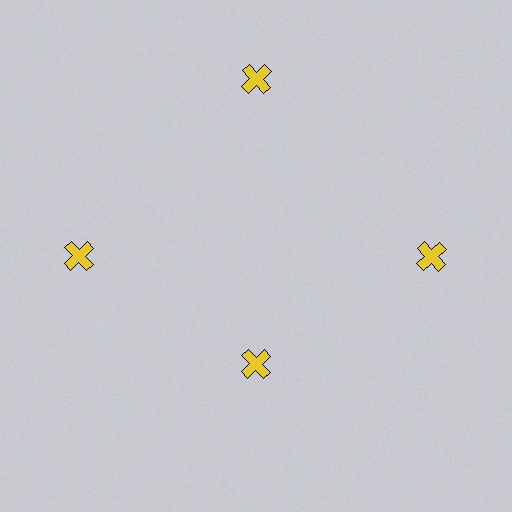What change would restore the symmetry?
The symmetry would be restored by moving it outward, back onto the ring so that all 4 crosses sit at equal angles and equal distance from the center.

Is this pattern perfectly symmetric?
No. The 4 yellow crosses are arranged in a ring, but one element near the 6 o'clock position is pulled inward toward the center, breaking the 4-fold rotational symmetry.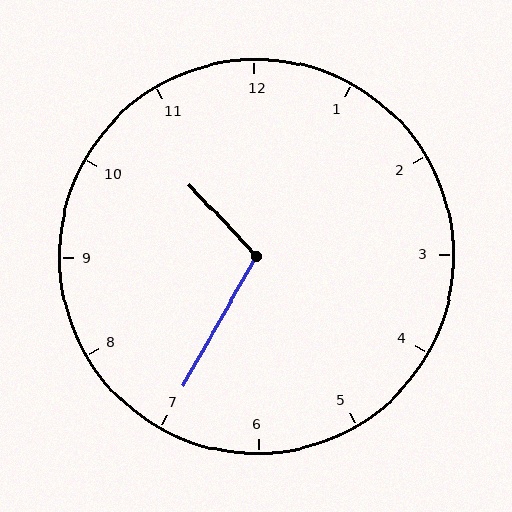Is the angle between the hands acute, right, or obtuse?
It is obtuse.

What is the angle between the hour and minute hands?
Approximately 108 degrees.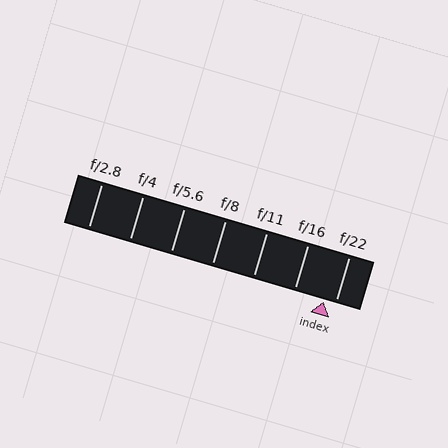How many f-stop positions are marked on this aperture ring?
There are 7 f-stop positions marked.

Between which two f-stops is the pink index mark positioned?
The index mark is between f/16 and f/22.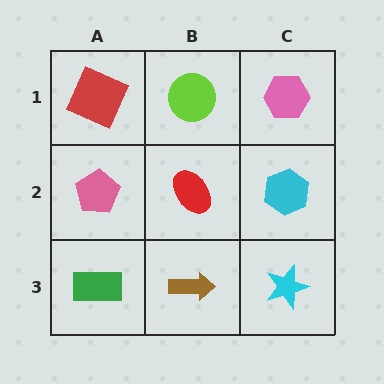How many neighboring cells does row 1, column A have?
2.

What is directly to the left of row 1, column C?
A lime circle.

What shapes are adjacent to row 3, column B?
A red ellipse (row 2, column B), a green rectangle (row 3, column A), a cyan star (row 3, column C).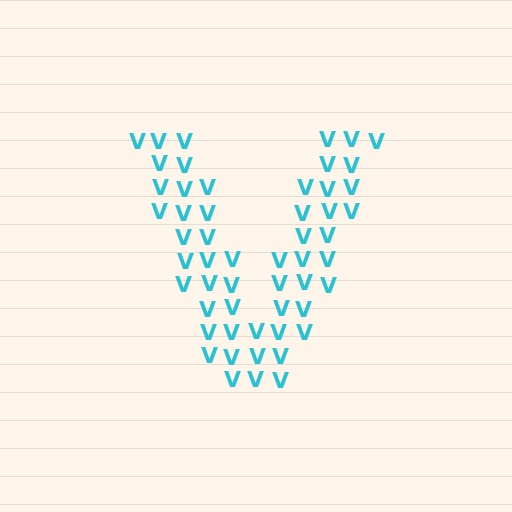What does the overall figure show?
The overall figure shows the letter V.